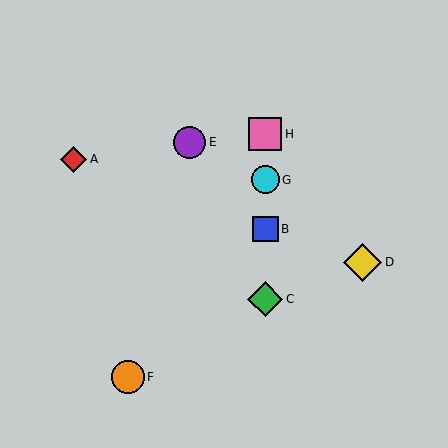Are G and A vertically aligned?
No, G is at x≈265 and A is at x≈74.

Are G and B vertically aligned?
Yes, both are at x≈265.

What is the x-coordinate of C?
Object C is at x≈265.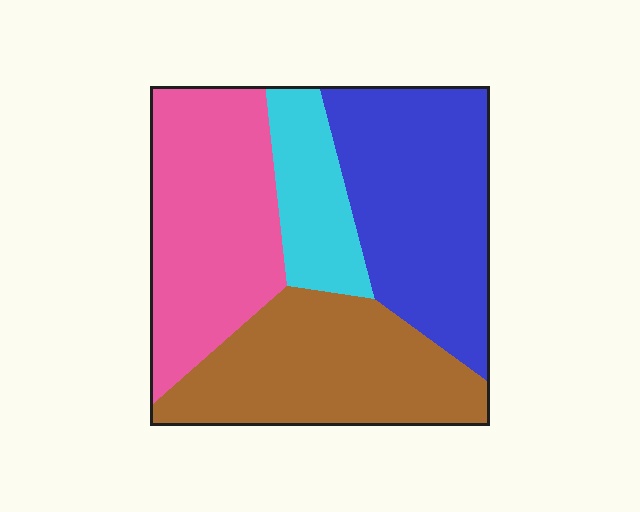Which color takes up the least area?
Cyan, at roughly 10%.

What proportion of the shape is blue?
Blue takes up about one third (1/3) of the shape.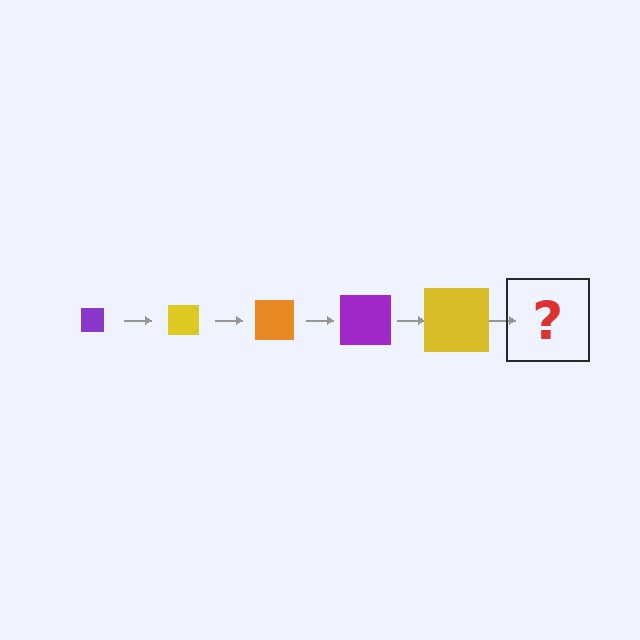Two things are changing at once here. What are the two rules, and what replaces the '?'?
The two rules are that the square grows larger each step and the color cycles through purple, yellow, and orange. The '?' should be an orange square, larger than the previous one.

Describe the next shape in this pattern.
It should be an orange square, larger than the previous one.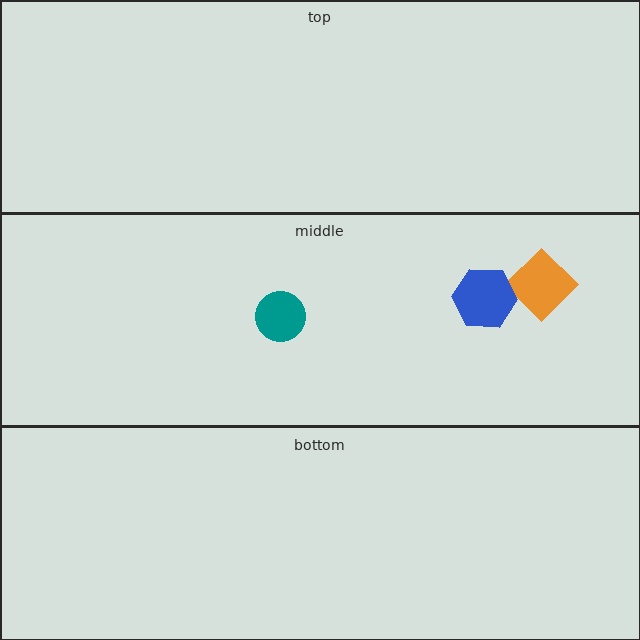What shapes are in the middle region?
The teal circle, the orange diamond, the blue hexagon.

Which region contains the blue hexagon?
The middle region.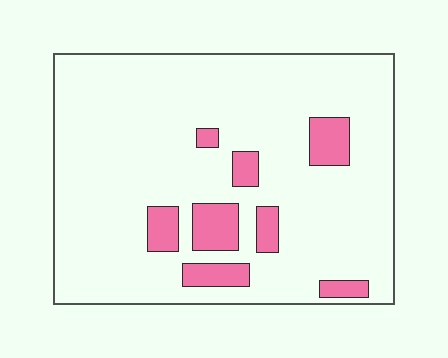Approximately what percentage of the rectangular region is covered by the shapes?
Approximately 15%.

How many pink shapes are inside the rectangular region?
8.